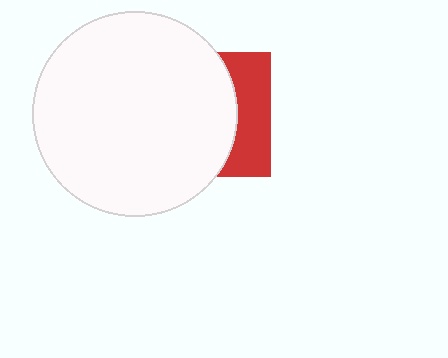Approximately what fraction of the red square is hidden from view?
Roughly 67% of the red square is hidden behind the white circle.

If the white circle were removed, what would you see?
You would see the complete red square.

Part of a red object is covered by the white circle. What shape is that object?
It is a square.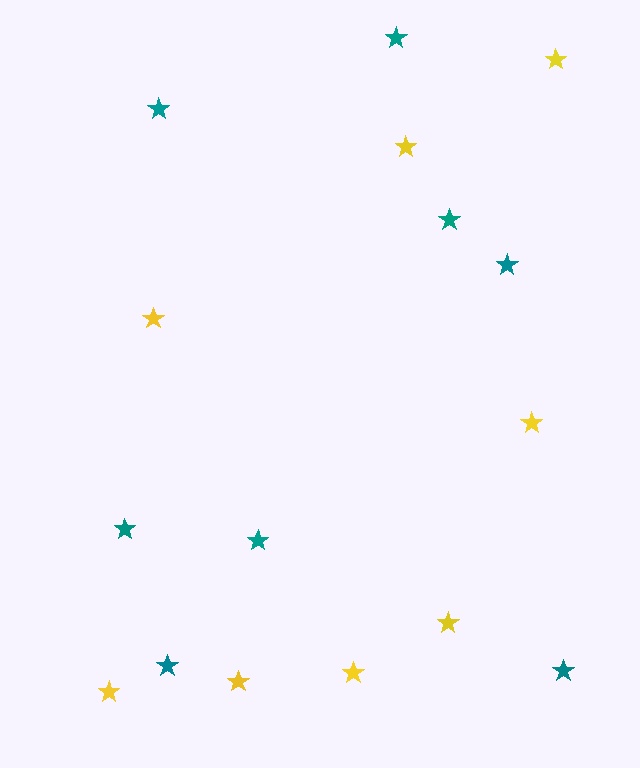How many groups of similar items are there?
There are 2 groups: one group of teal stars (8) and one group of yellow stars (8).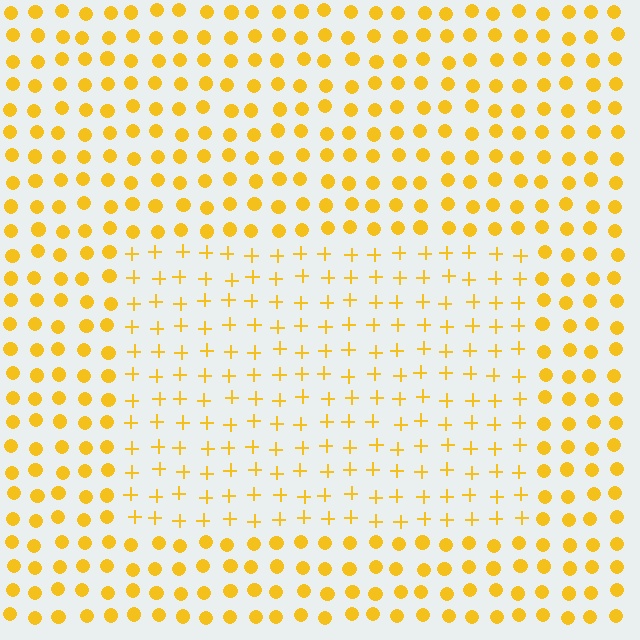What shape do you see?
I see a rectangle.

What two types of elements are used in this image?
The image uses plus signs inside the rectangle region and circles outside it.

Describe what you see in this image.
The image is filled with small yellow elements arranged in a uniform grid. A rectangle-shaped region contains plus signs, while the surrounding area contains circles. The boundary is defined purely by the change in element shape.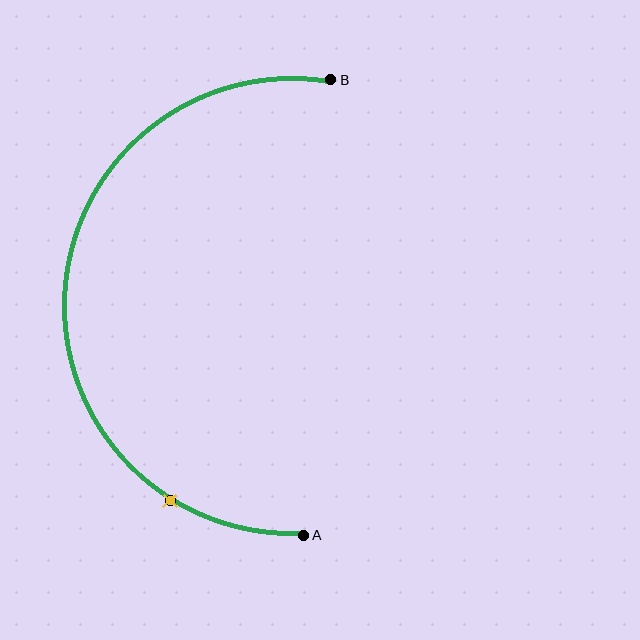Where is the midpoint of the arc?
The arc midpoint is the point on the curve farthest from the straight line joining A and B. It sits to the left of that line.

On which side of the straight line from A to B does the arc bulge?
The arc bulges to the left of the straight line connecting A and B.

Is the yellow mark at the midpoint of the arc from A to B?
No. The yellow mark lies on the arc but is closer to endpoint A. The arc midpoint would be at the point on the curve equidistant along the arc from both A and B.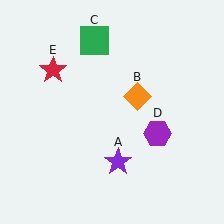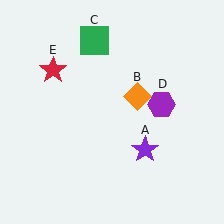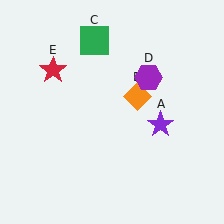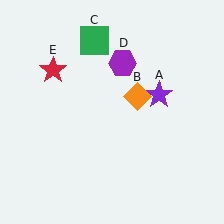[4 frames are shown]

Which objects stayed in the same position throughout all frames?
Orange diamond (object B) and green square (object C) and red star (object E) remained stationary.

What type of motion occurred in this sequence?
The purple star (object A), purple hexagon (object D) rotated counterclockwise around the center of the scene.